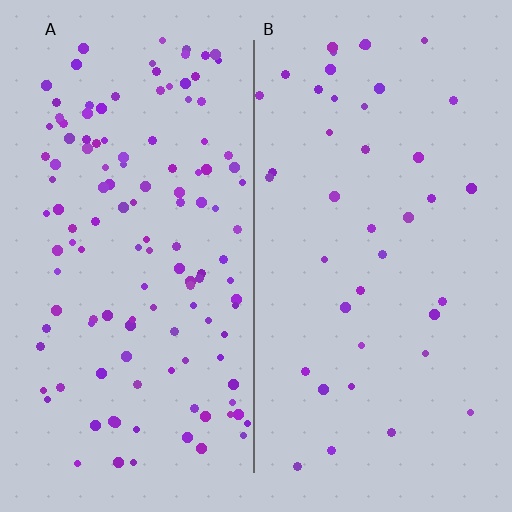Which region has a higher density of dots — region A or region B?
A (the left).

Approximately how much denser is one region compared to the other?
Approximately 3.1× — region A over region B.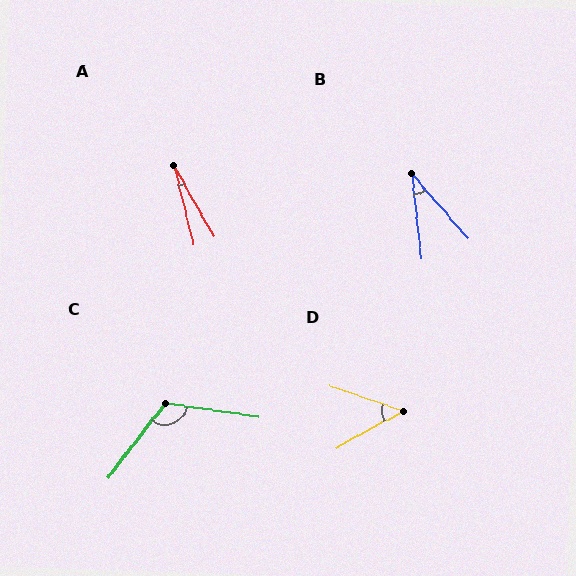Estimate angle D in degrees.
Approximately 47 degrees.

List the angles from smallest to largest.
A (16°), B (35°), D (47°), C (119°).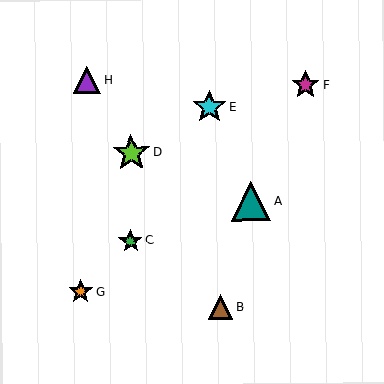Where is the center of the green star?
The center of the green star is at (131, 241).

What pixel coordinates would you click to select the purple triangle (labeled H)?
Click at (87, 80) to select the purple triangle H.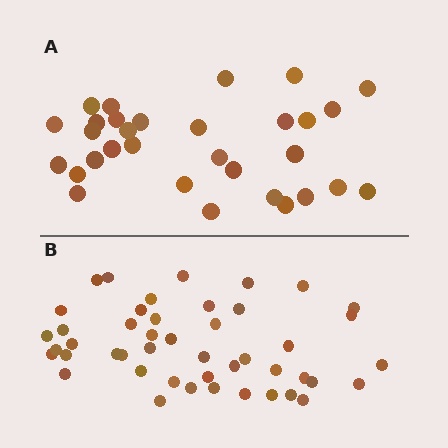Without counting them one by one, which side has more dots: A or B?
Region B (the bottom region) has more dots.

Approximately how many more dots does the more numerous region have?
Region B has approximately 15 more dots than region A.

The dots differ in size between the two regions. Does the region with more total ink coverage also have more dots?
No. Region A has more total ink coverage because its dots are larger, but region B actually contains more individual dots. Total area can be misleading — the number of items is what matters here.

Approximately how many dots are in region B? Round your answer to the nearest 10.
About 50 dots. (The exact count is 46, which rounds to 50.)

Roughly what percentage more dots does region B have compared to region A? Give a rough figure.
About 50% more.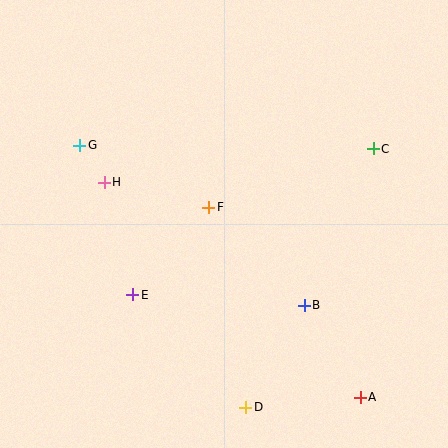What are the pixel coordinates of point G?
Point G is at (80, 145).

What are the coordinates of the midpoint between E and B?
The midpoint between E and B is at (219, 300).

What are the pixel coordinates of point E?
Point E is at (133, 295).